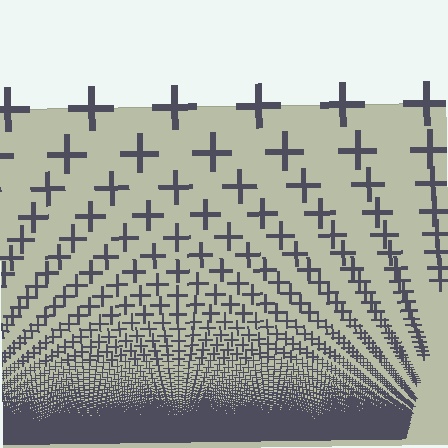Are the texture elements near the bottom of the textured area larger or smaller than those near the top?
Smaller. The gradient is inverted — elements near the bottom are smaller and denser.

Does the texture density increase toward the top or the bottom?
Density increases toward the bottom.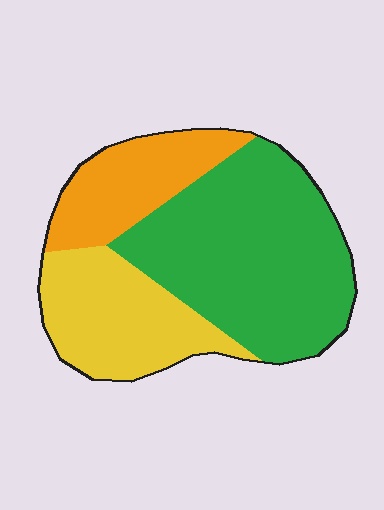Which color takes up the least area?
Orange, at roughly 20%.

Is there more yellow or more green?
Green.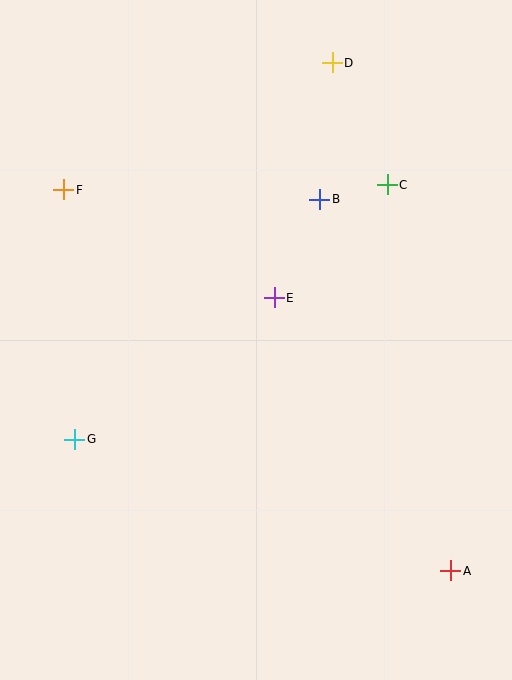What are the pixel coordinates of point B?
Point B is at (319, 199).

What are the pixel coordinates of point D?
Point D is at (332, 63).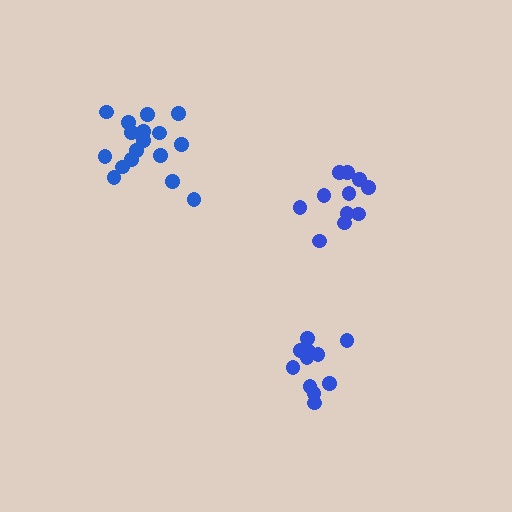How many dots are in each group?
Group 1: 11 dots, Group 2: 17 dots, Group 3: 11 dots (39 total).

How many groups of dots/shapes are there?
There are 3 groups.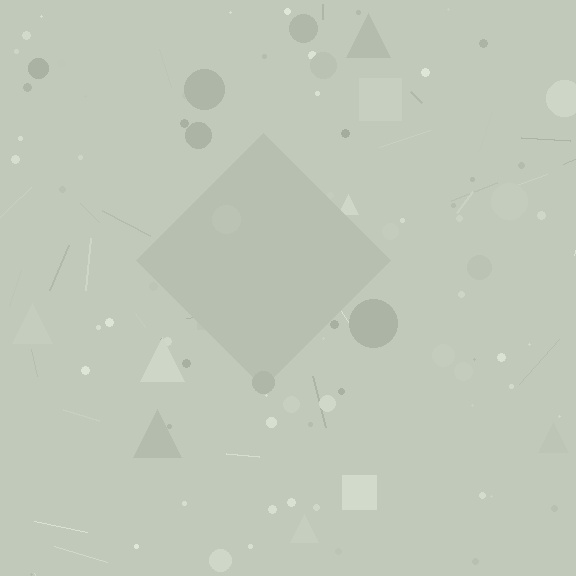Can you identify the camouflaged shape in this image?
The camouflaged shape is a diamond.